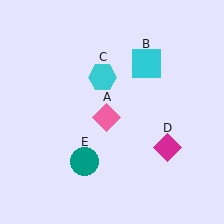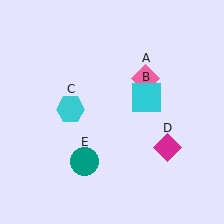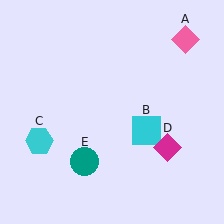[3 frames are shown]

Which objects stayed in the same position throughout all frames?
Magenta diamond (object D) and teal circle (object E) remained stationary.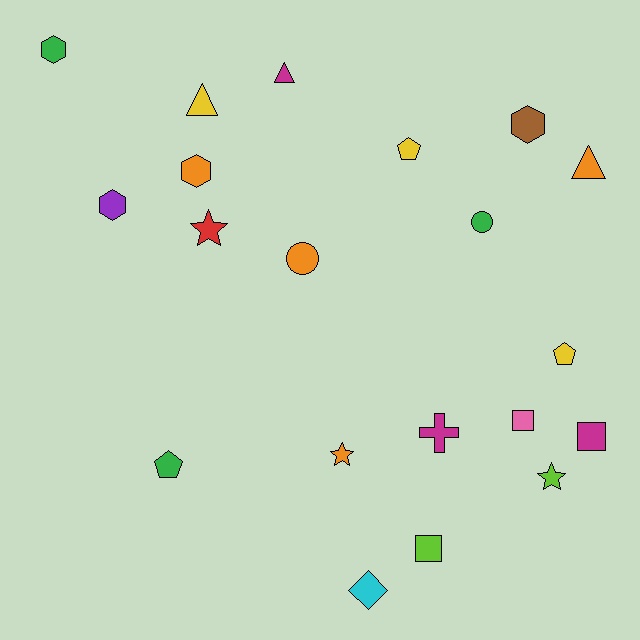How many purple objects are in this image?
There is 1 purple object.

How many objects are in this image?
There are 20 objects.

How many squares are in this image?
There are 3 squares.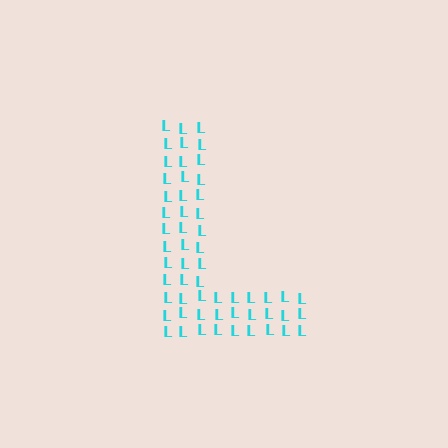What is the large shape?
The large shape is the letter L.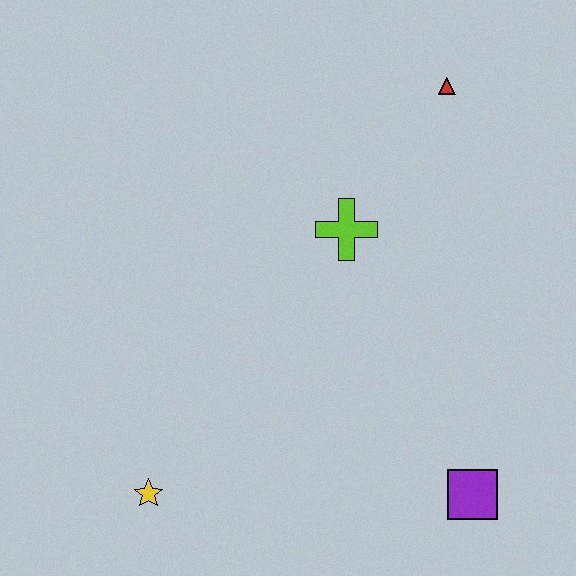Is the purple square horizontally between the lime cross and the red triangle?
No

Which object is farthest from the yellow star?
The red triangle is farthest from the yellow star.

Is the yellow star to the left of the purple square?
Yes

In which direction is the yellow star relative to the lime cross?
The yellow star is below the lime cross.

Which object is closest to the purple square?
The lime cross is closest to the purple square.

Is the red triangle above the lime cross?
Yes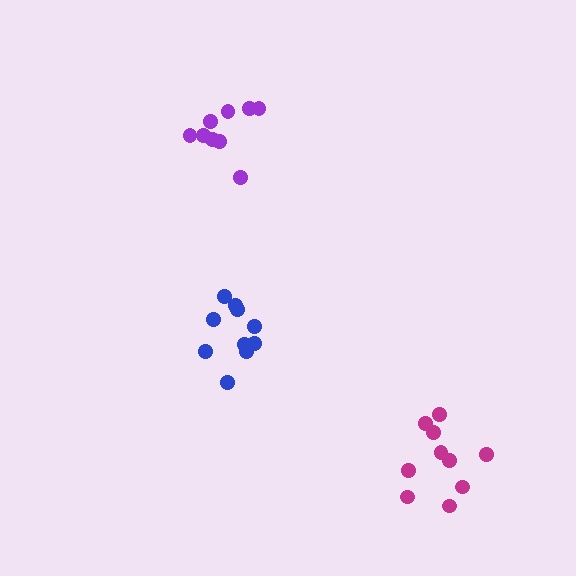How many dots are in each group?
Group 1: 10 dots, Group 2: 9 dots, Group 3: 10 dots (29 total).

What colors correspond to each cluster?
The clusters are colored: blue, purple, magenta.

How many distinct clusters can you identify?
There are 3 distinct clusters.